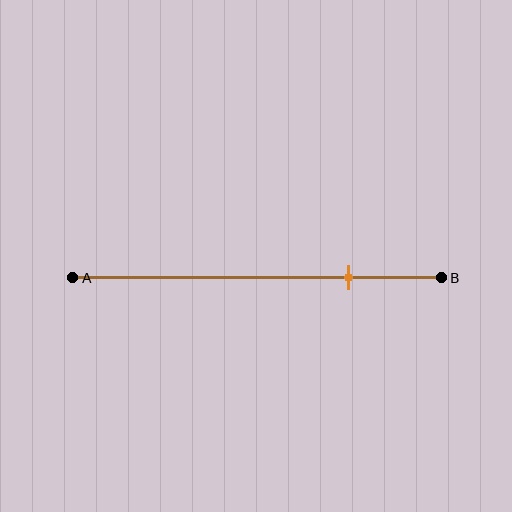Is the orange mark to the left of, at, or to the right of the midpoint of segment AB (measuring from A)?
The orange mark is to the right of the midpoint of segment AB.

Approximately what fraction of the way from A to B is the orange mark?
The orange mark is approximately 75% of the way from A to B.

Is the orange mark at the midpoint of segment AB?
No, the mark is at about 75% from A, not at the 50% midpoint.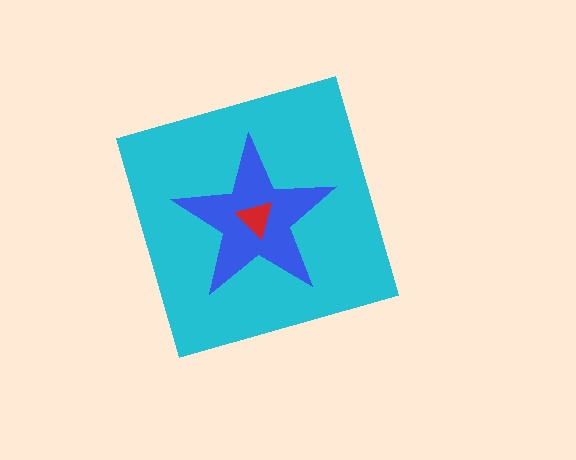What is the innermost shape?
The red triangle.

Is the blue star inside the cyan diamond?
Yes.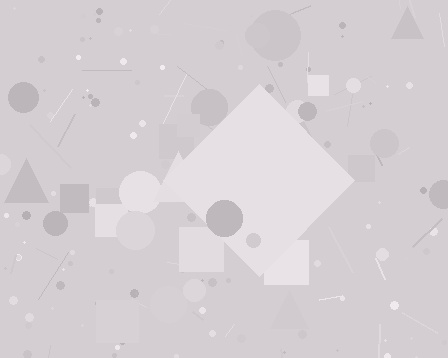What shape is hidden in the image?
A diamond is hidden in the image.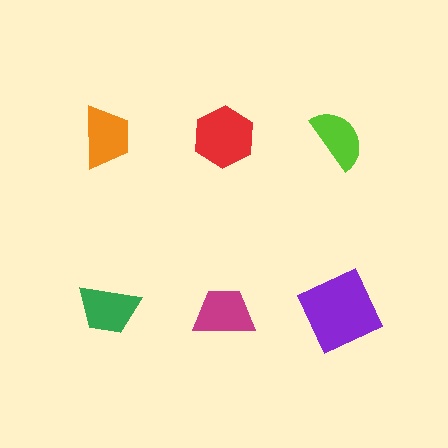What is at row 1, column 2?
A red hexagon.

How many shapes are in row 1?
3 shapes.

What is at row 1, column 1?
An orange trapezoid.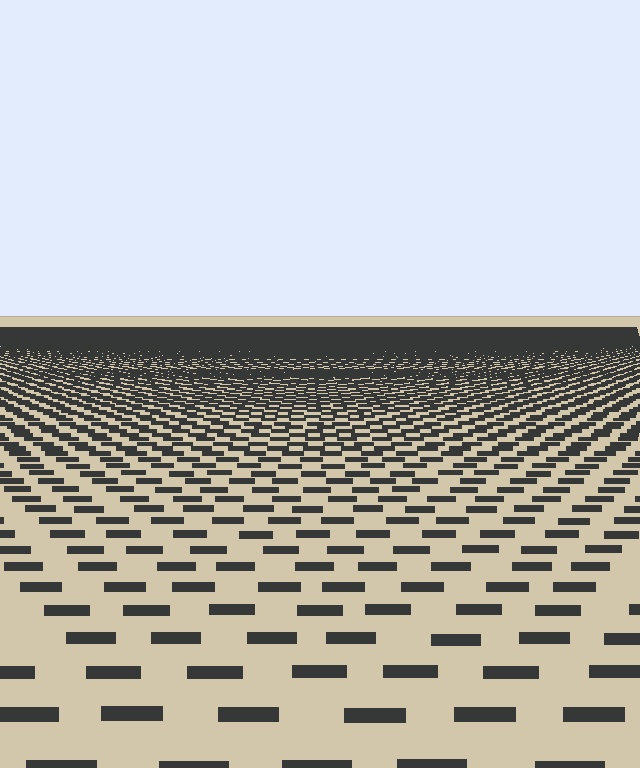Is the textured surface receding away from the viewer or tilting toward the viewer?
The surface is receding away from the viewer. Texture elements get smaller and denser toward the top.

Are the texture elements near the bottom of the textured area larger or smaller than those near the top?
Larger. Near the bottom, elements are closer to the viewer and appear at a bigger on-screen size.